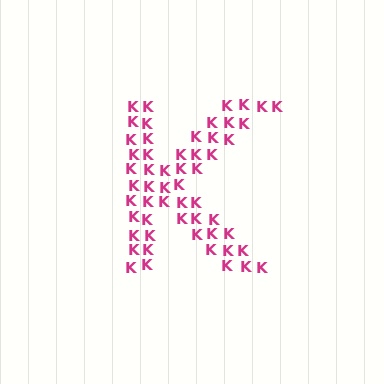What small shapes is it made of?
It is made of small letter K's.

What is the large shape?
The large shape is the letter K.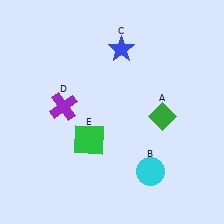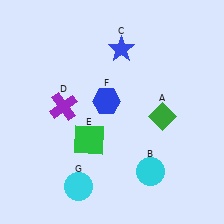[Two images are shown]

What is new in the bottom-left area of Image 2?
A cyan circle (G) was added in the bottom-left area of Image 2.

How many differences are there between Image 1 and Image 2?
There are 2 differences between the two images.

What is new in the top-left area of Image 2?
A blue hexagon (F) was added in the top-left area of Image 2.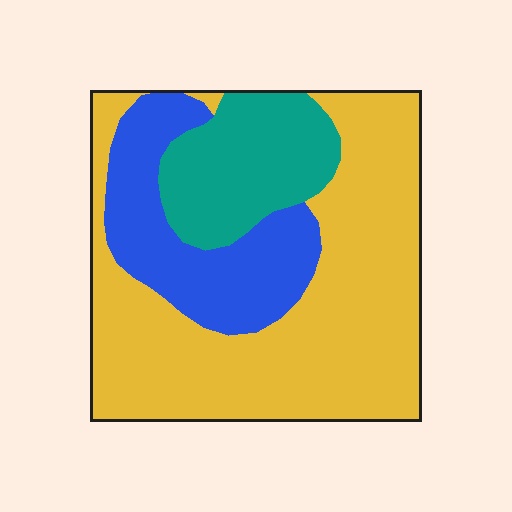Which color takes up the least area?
Teal, at roughly 20%.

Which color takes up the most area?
Yellow, at roughly 60%.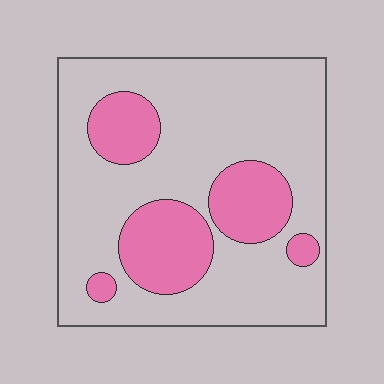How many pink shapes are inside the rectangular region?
5.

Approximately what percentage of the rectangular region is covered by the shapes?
Approximately 25%.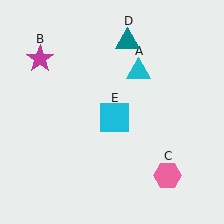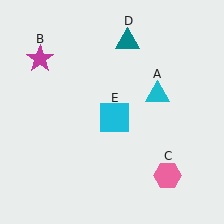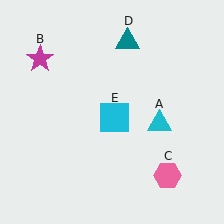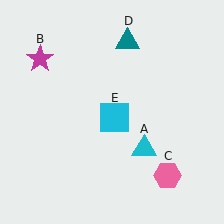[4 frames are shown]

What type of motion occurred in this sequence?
The cyan triangle (object A) rotated clockwise around the center of the scene.